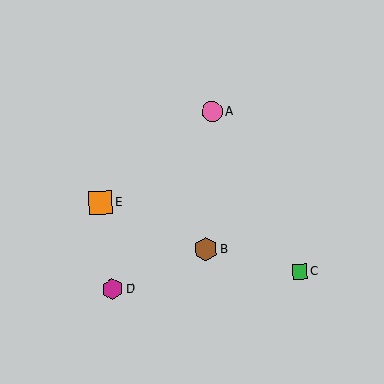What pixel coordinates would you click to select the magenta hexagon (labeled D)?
Click at (113, 289) to select the magenta hexagon D.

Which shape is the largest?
The orange square (labeled E) is the largest.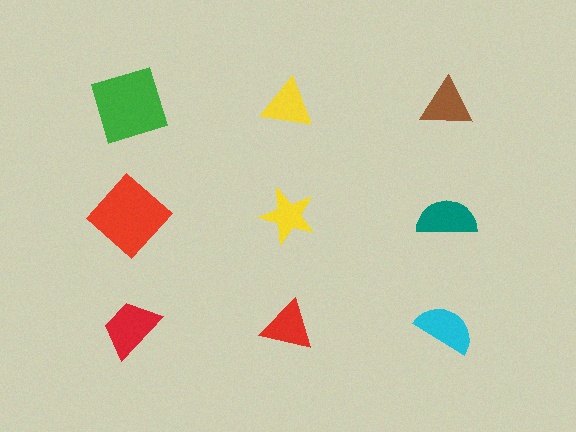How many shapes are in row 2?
3 shapes.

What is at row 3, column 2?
A red triangle.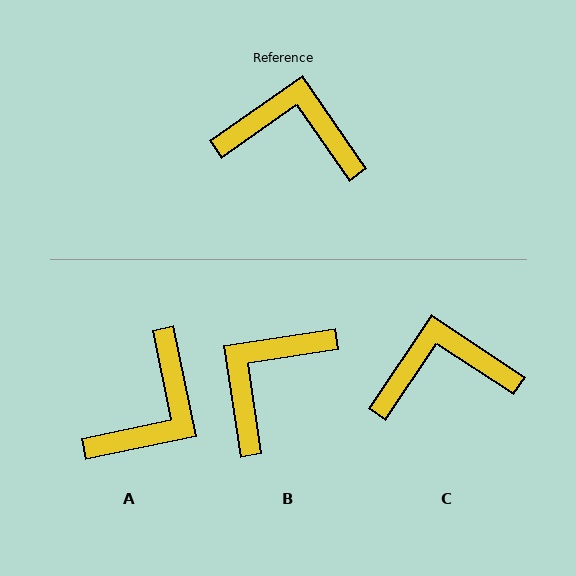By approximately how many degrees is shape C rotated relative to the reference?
Approximately 21 degrees counter-clockwise.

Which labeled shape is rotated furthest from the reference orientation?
A, about 113 degrees away.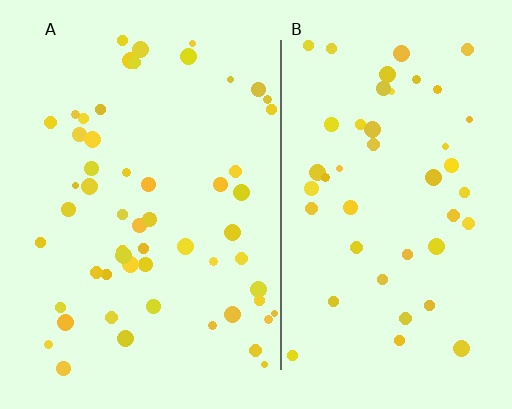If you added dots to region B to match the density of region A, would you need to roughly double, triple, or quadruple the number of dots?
Approximately double.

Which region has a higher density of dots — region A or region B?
A (the left).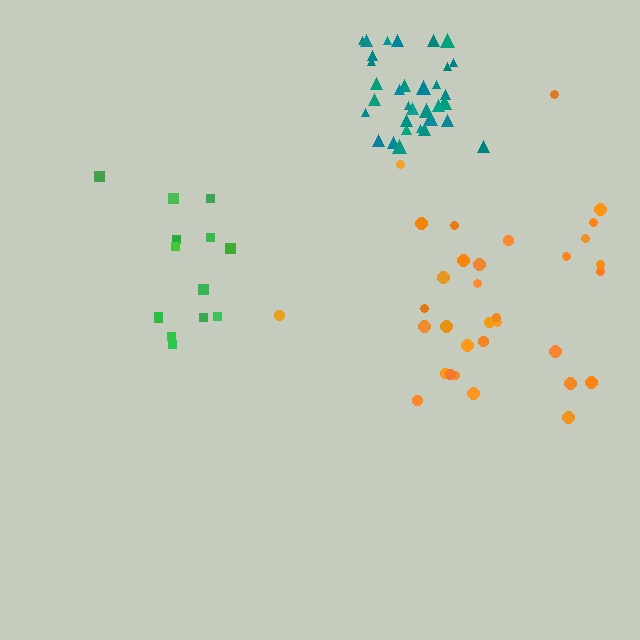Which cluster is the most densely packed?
Teal.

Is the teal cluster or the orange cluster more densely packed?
Teal.